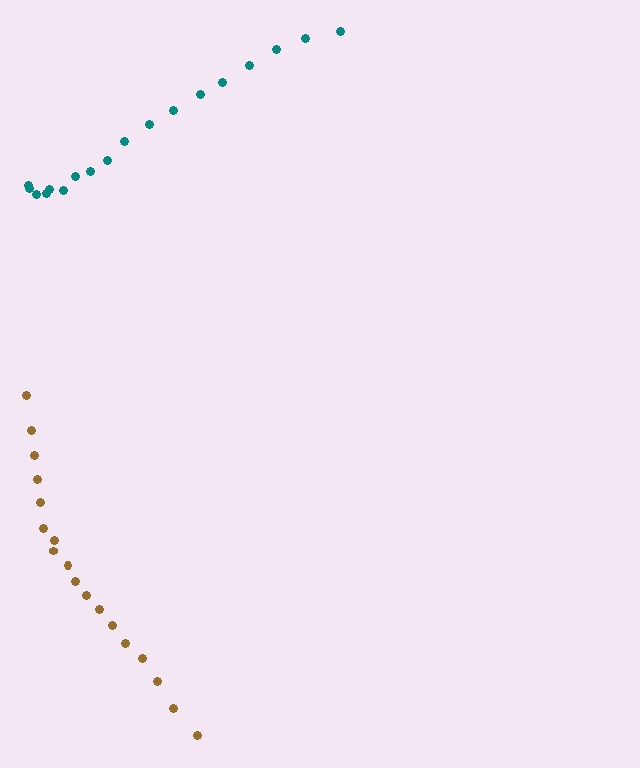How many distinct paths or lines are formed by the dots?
There are 2 distinct paths.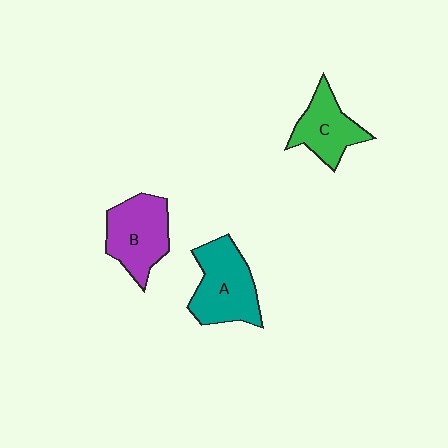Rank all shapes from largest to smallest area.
From largest to smallest: A (teal), B (purple), C (green).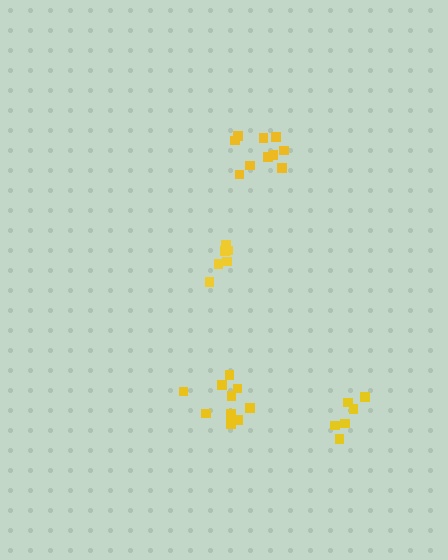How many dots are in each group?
Group 1: 6 dots, Group 2: 6 dots, Group 3: 10 dots, Group 4: 11 dots (33 total).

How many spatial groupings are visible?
There are 4 spatial groupings.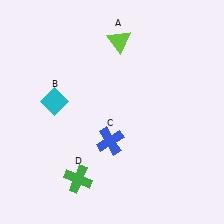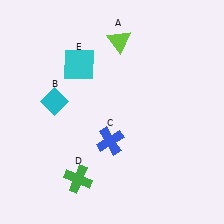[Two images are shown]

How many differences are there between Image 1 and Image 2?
There is 1 difference between the two images.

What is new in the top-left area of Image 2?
A cyan square (E) was added in the top-left area of Image 2.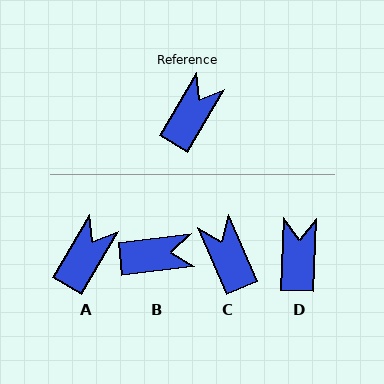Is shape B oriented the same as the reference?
No, it is off by about 53 degrees.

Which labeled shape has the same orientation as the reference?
A.